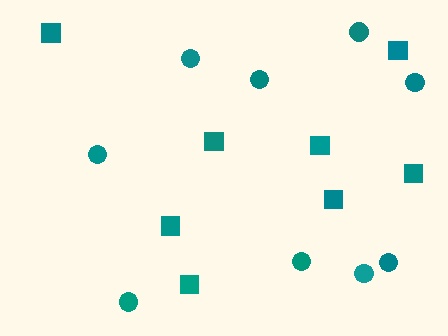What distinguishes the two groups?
There are 2 groups: one group of squares (8) and one group of circles (9).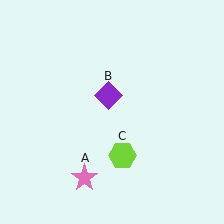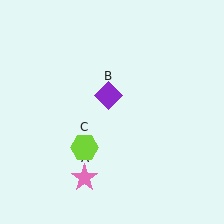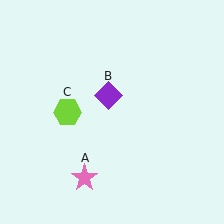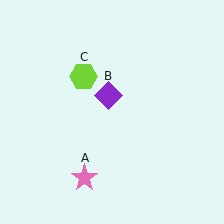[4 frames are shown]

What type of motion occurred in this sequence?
The lime hexagon (object C) rotated clockwise around the center of the scene.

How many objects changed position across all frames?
1 object changed position: lime hexagon (object C).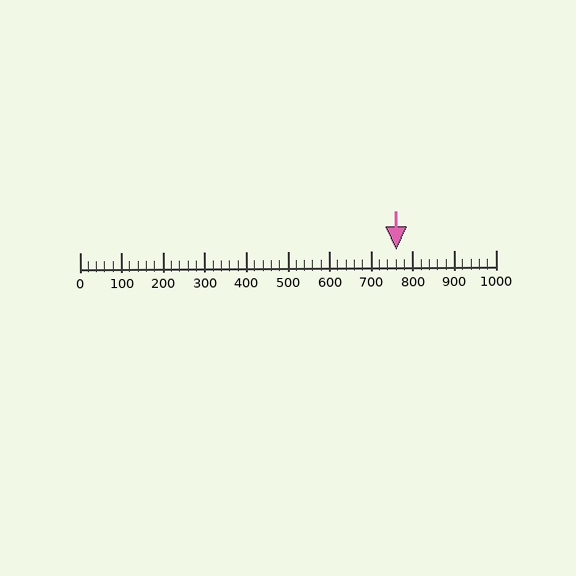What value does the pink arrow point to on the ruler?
The pink arrow points to approximately 760.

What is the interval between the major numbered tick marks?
The major tick marks are spaced 100 units apart.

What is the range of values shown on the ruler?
The ruler shows values from 0 to 1000.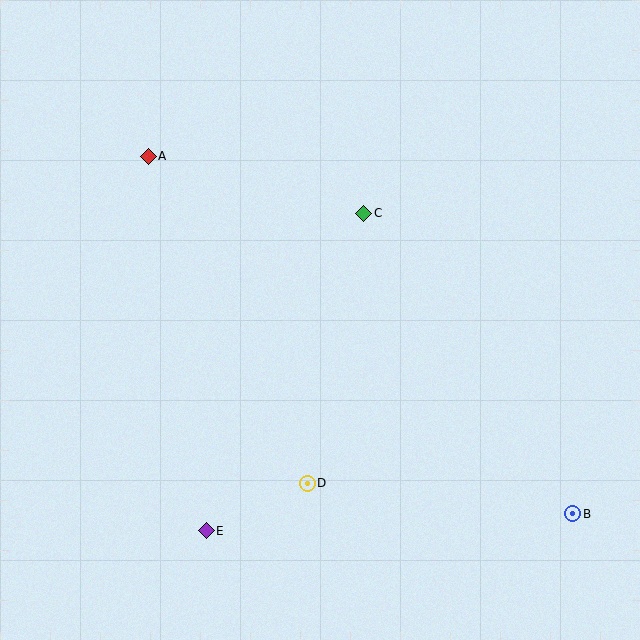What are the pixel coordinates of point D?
Point D is at (307, 483).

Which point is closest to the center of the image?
Point C at (364, 213) is closest to the center.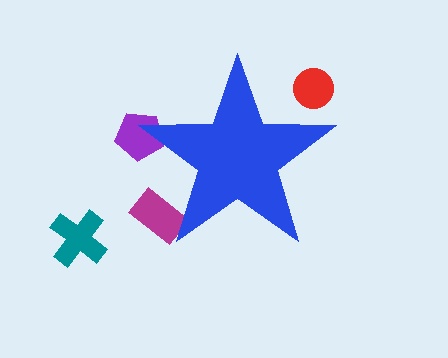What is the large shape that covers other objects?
A blue star.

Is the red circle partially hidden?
Yes, the red circle is partially hidden behind the blue star.